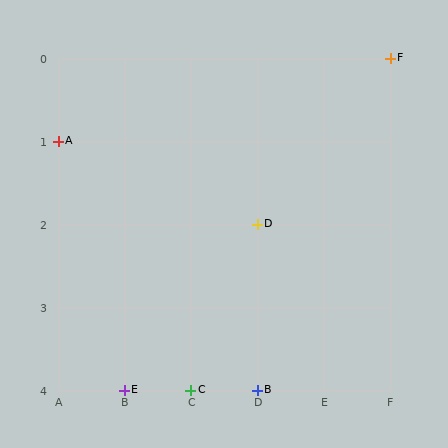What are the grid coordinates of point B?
Point B is at grid coordinates (D, 4).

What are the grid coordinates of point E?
Point E is at grid coordinates (B, 4).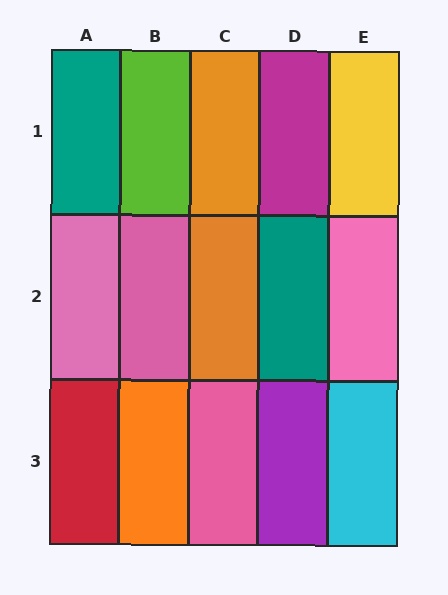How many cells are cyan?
1 cell is cyan.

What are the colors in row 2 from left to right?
Pink, pink, orange, teal, pink.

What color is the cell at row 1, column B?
Lime.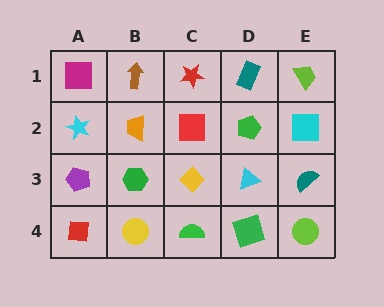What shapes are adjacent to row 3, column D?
A green pentagon (row 2, column D), a green square (row 4, column D), a yellow diamond (row 3, column C), a teal semicircle (row 3, column E).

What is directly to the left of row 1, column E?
A teal rectangle.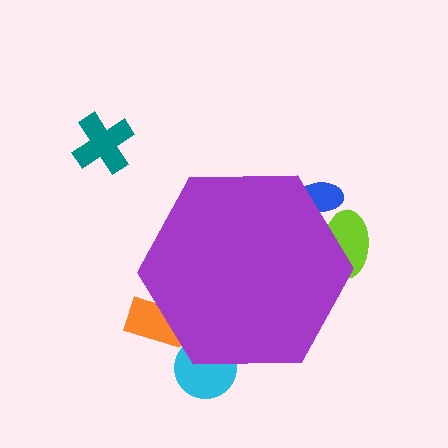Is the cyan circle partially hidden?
Yes, the cyan circle is partially hidden behind the purple hexagon.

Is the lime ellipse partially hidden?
Yes, the lime ellipse is partially hidden behind the purple hexagon.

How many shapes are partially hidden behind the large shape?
4 shapes are partially hidden.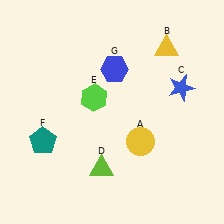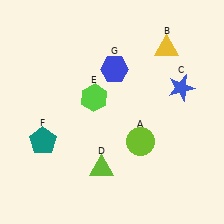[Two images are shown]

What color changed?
The circle (A) changed from yellow in Image 1 to lime in Image 2.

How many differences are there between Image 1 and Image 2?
There is 1 difference between the two images.